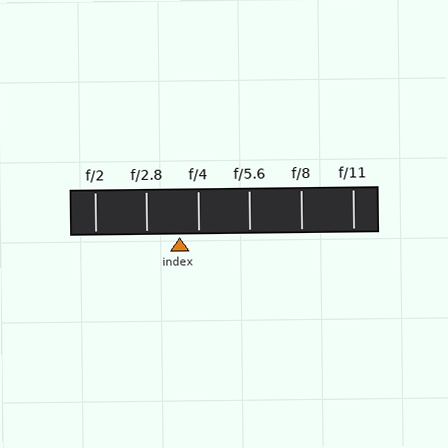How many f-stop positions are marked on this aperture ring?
There are 6 f-stop positions marked.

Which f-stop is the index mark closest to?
The index mark is closest to f/4.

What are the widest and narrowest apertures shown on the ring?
The widest aperture shown is f/2 and the narrowest is f/11.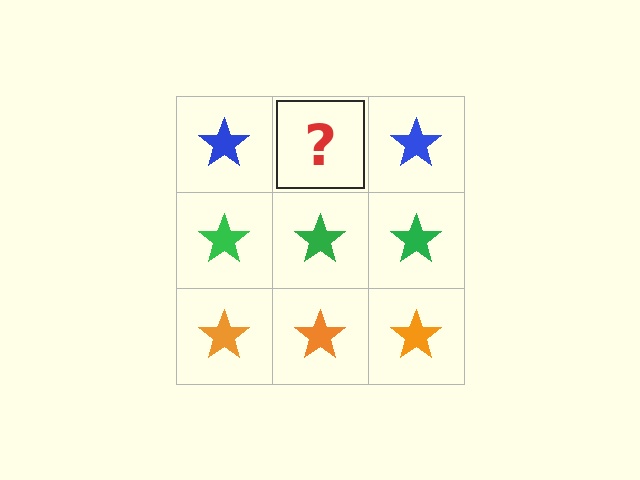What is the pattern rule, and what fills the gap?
The rule is that each row has a consistent color. The gap should be filled with a blue star.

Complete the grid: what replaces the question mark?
The question mark should be replaced with a blue star.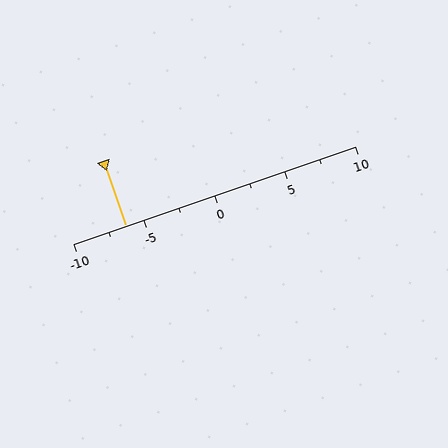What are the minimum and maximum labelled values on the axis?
The axis runs from -10 to 10.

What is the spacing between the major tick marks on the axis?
The major ticks are spaced 5 apart.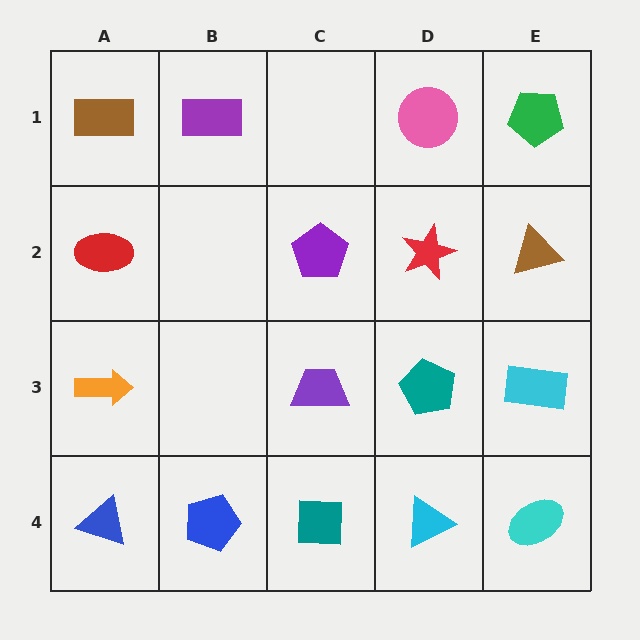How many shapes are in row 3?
4 shapes.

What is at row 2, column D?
A red star.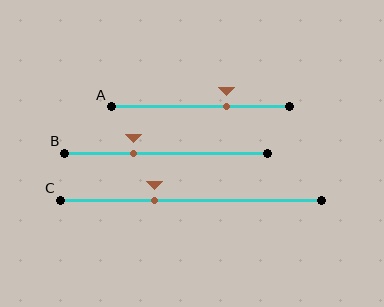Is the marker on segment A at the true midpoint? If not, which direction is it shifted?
No, the marker on segment A is shifted to the right by about 14% of the segment length.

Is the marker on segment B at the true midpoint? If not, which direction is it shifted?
No, the marker on segment B is shifted to the left by about 16% of the segment length.